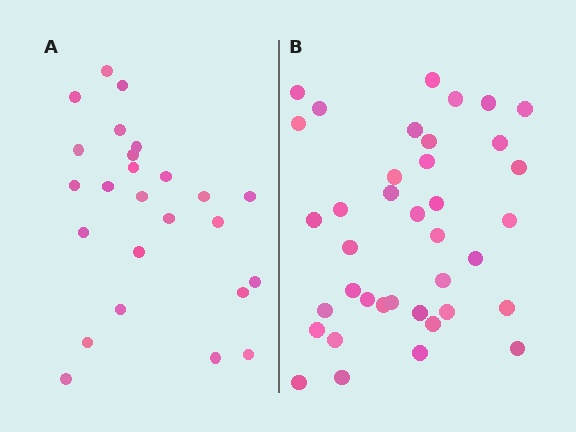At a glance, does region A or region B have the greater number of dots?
Region B (the right region) has more dots.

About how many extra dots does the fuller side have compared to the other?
Region B has approximately 15 more dots than region A.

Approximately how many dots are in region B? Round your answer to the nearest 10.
About 40 dots. (The exact count is 38, which rounds to 40.)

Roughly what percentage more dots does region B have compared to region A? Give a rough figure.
About 50% more.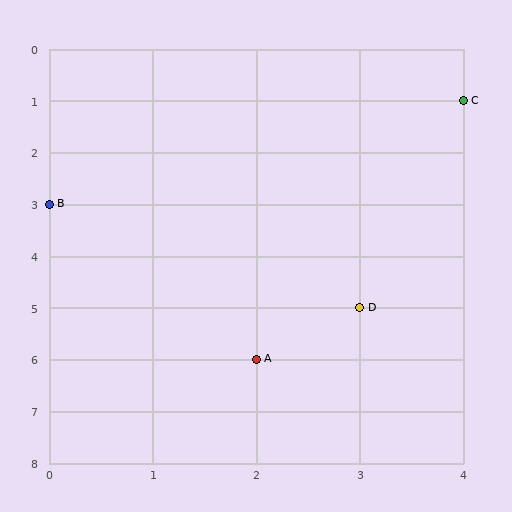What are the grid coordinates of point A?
Point A is at grid coordinates (2, 6).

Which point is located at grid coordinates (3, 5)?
Point D is at (3, 5).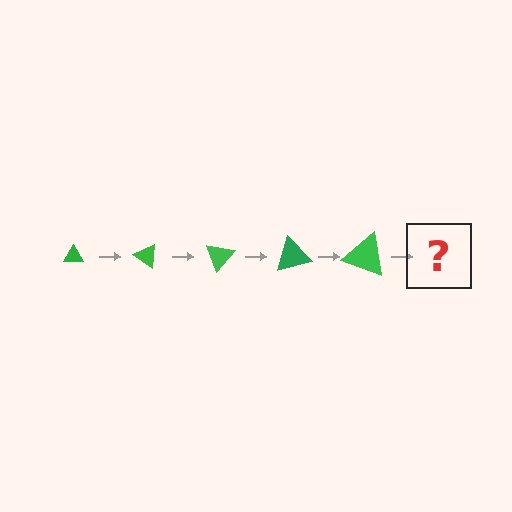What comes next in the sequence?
The next element should be a triangle, larger than the previous one and rotated 175 degrees from the start.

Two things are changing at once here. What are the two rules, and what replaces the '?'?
The two rules are that the triangle grows larger each step and it rotates 35 degrees each step. The '?' should be a triangle, larger than the previous one and rotated 175 degrees from the start.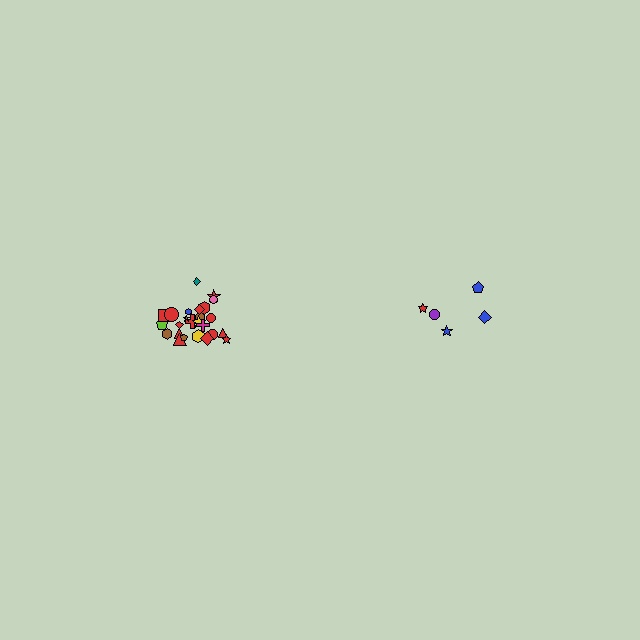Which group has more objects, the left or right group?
The left group.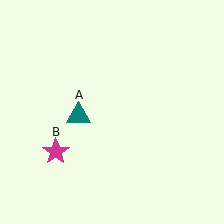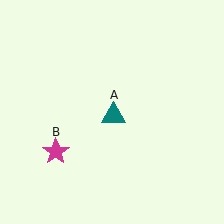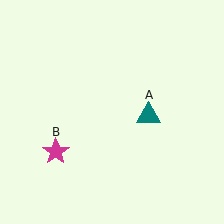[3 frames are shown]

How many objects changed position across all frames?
1 object changed position: teal triangle (object A).